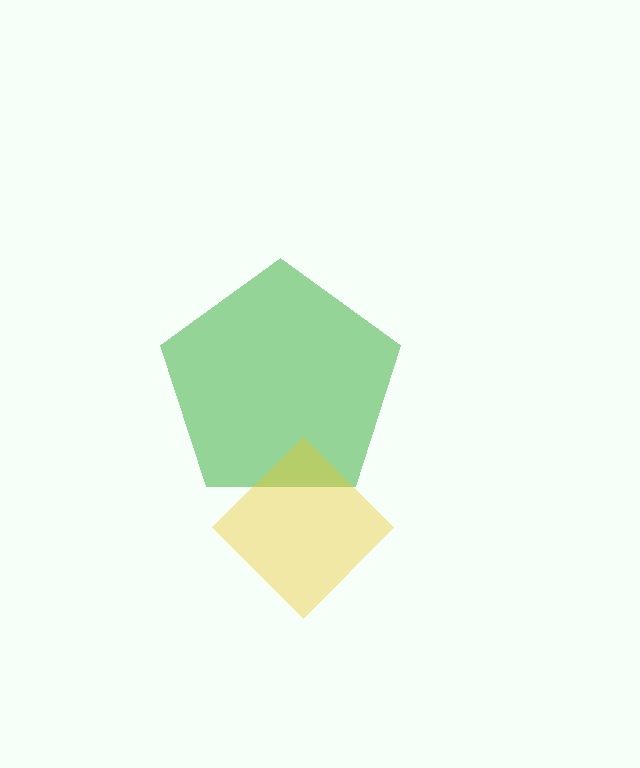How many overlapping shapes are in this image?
There are 2 overlapping shapes in the image.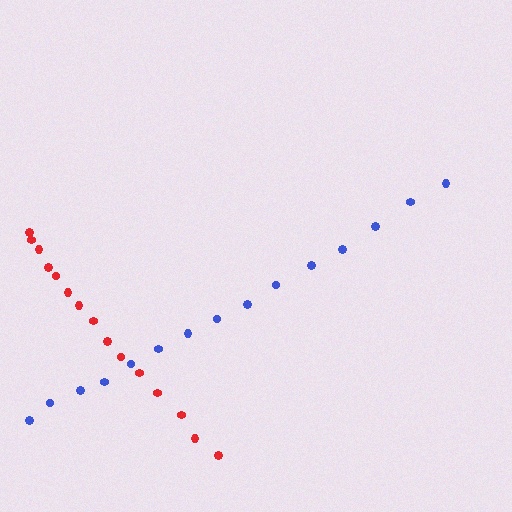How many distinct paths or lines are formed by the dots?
There are 2 distinct paths.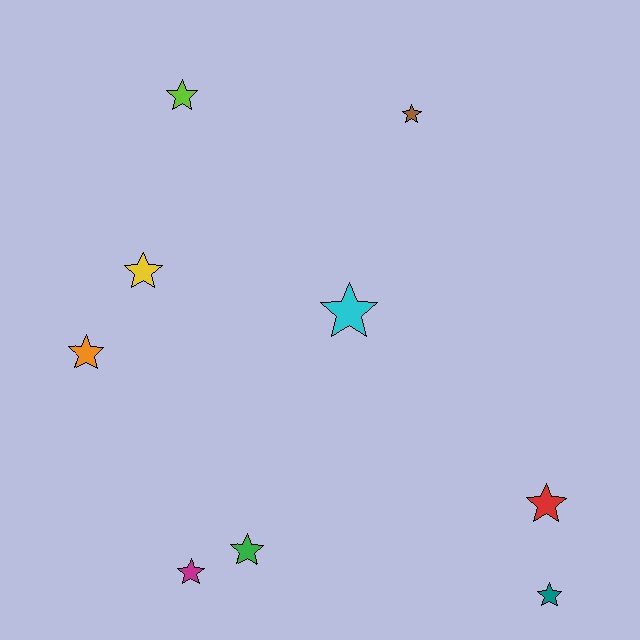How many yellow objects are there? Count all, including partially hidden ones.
There is 1 yellow object.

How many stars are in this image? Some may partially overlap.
There are 9 stars.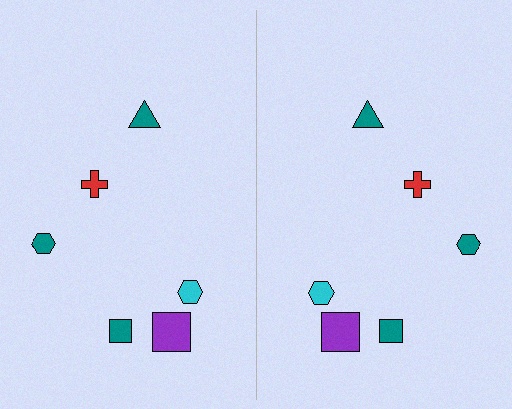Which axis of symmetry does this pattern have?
The pattern has a vertical axis of symmetry running through the center of the image.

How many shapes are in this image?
There are 12 shapes in this image.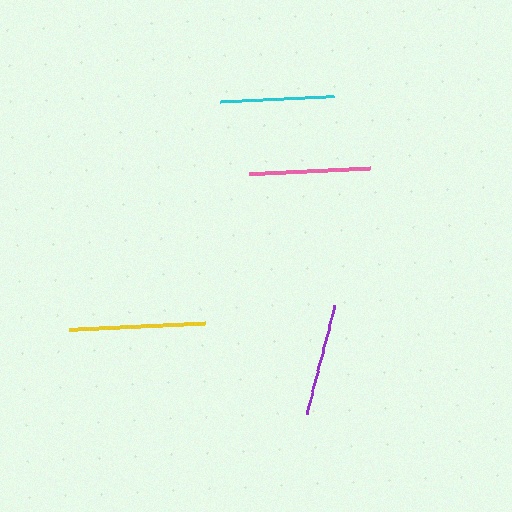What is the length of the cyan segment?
The cyan segment is approximately 114 pixels long.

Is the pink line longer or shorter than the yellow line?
The yellow line is longer than the pink line.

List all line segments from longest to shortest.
From longest to shortest: yellow, pink, cyan, purple.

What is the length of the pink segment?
The pink segment is approximately 121 pixels long.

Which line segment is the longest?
The yellow line is the longest at approximately 136 pixels.